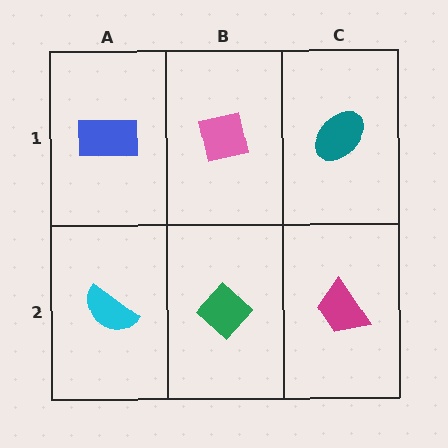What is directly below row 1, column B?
A green diamond.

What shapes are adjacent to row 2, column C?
A teal ellipse (row 1, column C), a green diamond (row 2, column B).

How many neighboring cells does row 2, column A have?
2.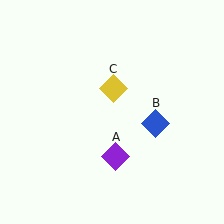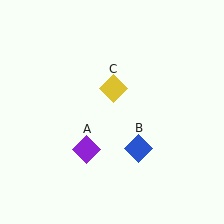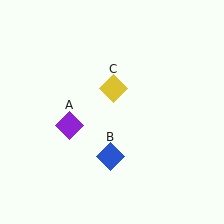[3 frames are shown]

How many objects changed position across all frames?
2 objects changed position: purple diamond (object A), blue diamond (object B).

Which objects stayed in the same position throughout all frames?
Yellow diamond (object C) remained stationary.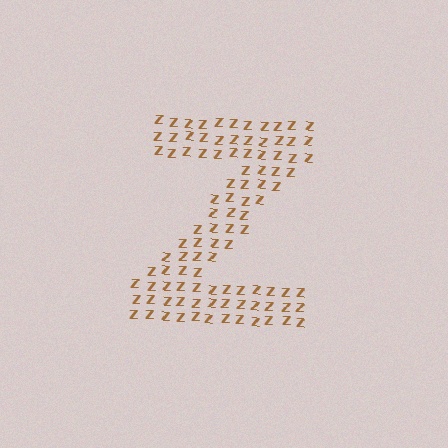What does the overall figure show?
The overall figure shows the letter Z.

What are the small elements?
The small elements are letter Z's.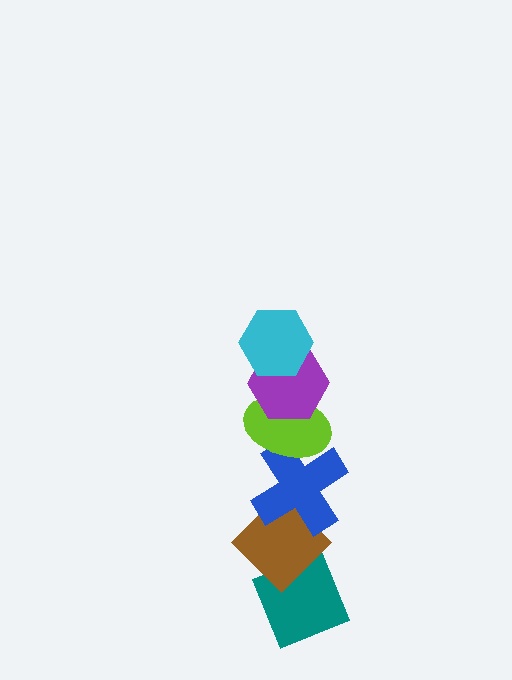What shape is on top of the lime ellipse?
The purple hexagon is on top of the lime ellipse.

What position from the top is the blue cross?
The blue cross is 4th from the top.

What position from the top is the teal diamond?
The teal diamond is 6th from the top.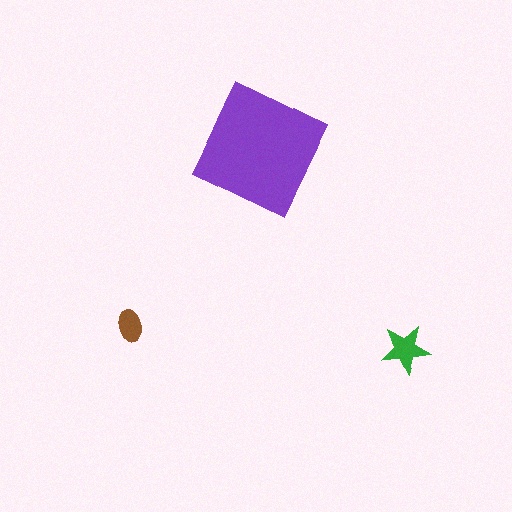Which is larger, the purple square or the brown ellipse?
The purple square.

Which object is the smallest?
The brown ellipse.